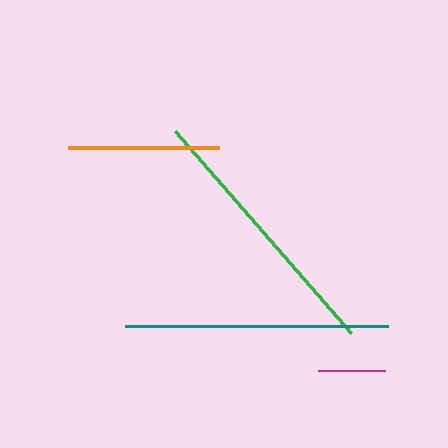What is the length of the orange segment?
The orange segment is approximately 151 pixels long.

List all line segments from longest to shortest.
From longest to shortest: green, teal, orange, magenta.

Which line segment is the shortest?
The magenta line is the shortest at approximately 67 pixels.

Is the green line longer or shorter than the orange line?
The green line is longer than the orange line.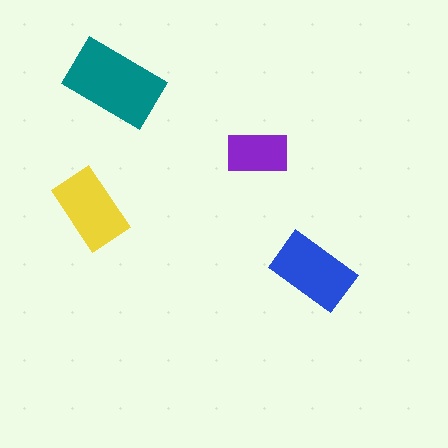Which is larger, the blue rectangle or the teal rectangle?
The teal one.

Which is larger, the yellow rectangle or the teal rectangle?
The teal one.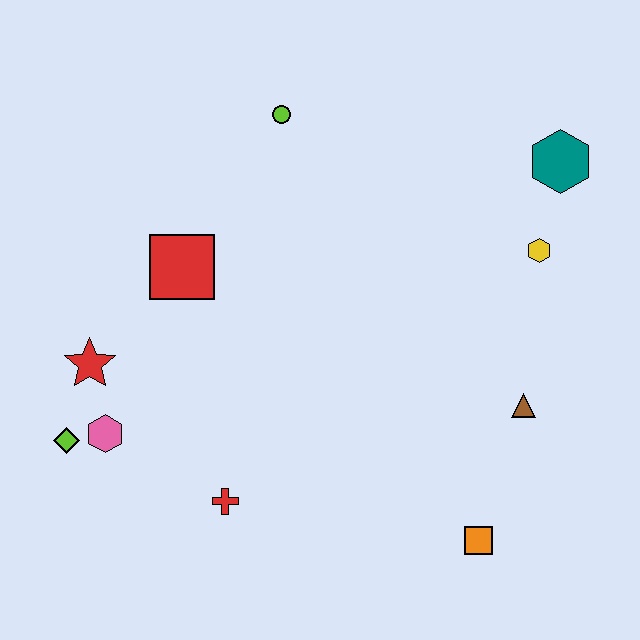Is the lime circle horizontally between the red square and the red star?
No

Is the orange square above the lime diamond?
No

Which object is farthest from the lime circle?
The orange square is farthest from the lime circle.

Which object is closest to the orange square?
The brown triangle is closest to the orange square.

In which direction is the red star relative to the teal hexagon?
The red star is to the left of the teal hexagon.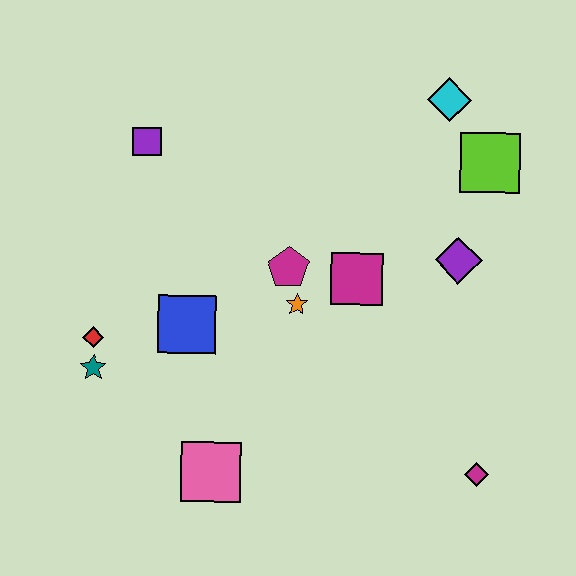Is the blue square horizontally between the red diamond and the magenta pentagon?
Yes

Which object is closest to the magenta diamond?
The purple diamond is closest to the magenta diamond.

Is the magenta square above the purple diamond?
No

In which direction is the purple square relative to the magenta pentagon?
The purple square is to the left of the magenta pentagon.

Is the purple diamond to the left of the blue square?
No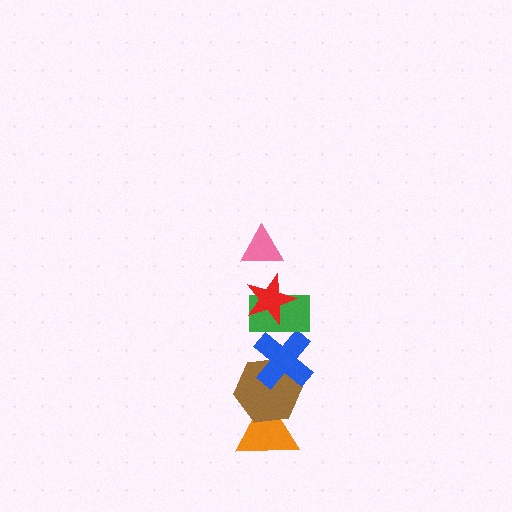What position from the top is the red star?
The red star is 2nd from the top.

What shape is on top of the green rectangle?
The red star is on top of the green rectangle.